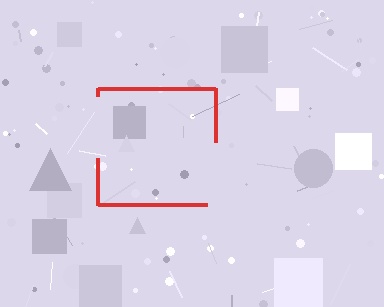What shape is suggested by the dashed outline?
The dashed outline suggests a square.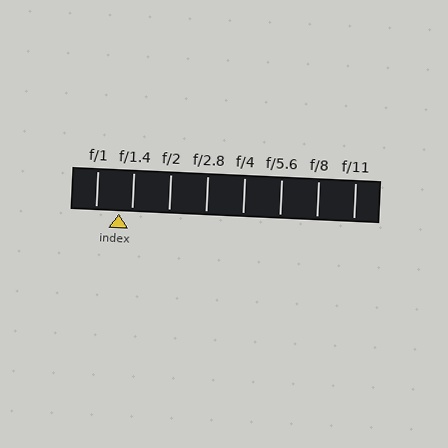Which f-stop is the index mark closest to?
The index mark is closest to f/1.4.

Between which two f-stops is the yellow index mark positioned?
The index mark is between f/1 and f/1.4.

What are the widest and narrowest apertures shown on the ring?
The widest aperture shown is f/1 and the narrowest is f/11.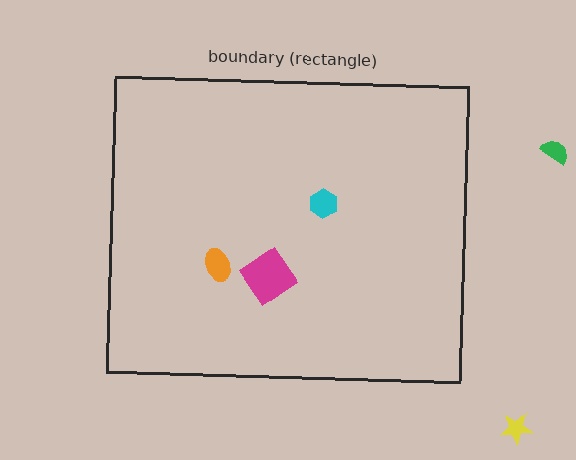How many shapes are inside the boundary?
3 inside, 2 outside.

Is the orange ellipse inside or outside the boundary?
Inside.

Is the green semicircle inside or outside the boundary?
Outside.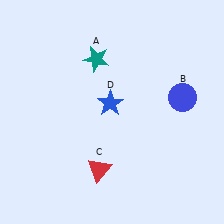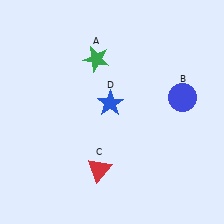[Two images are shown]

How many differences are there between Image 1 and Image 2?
There is 1 difference between the two images.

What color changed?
The star (A) changed from teal in Image 1 to green in Image 2.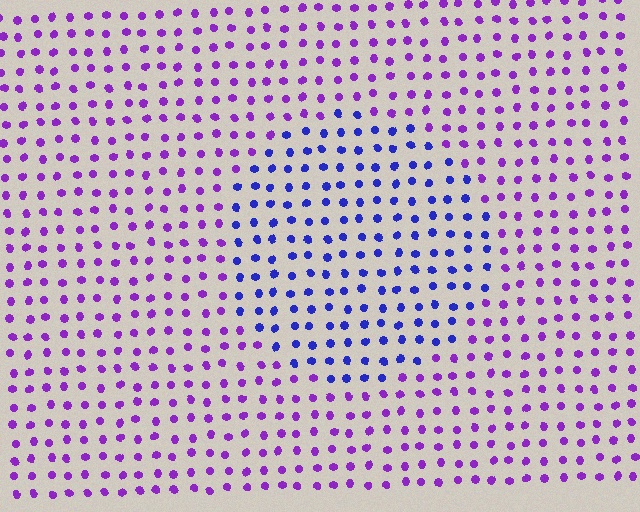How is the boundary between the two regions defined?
The boundary is defined purely by a slight shift in hue (about 42 degrees). Spacing, size, and orientation are identical on both sides.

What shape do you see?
I see a circle.